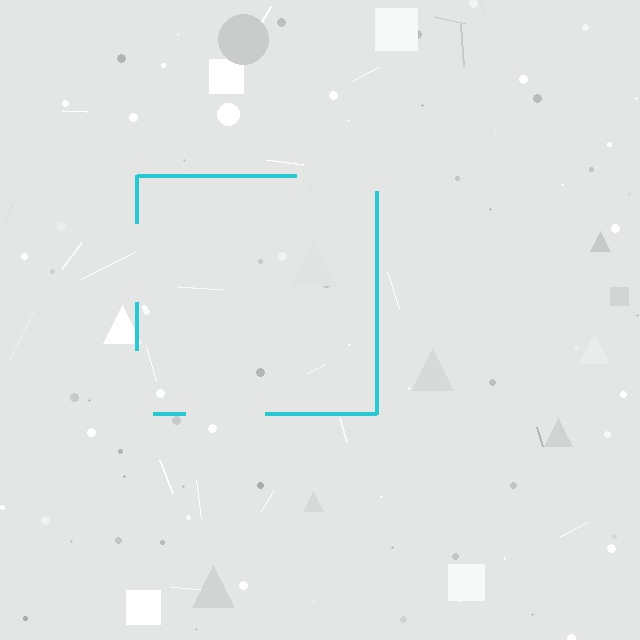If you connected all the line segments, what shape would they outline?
They would outline a square.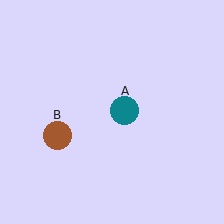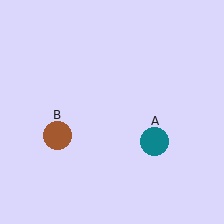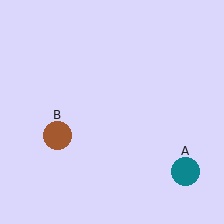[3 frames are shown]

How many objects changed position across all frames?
1 object changed position: teal circle (object A).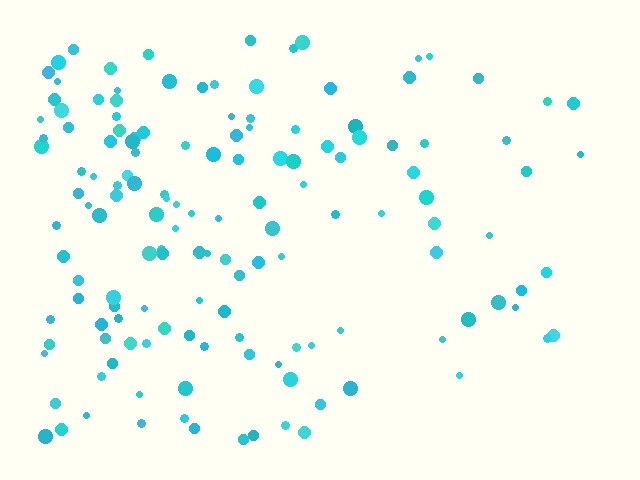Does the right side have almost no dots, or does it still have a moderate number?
Still a moderate number, just noticeably fewer than the left.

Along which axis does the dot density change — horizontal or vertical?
Horizontal.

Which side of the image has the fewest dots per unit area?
The right.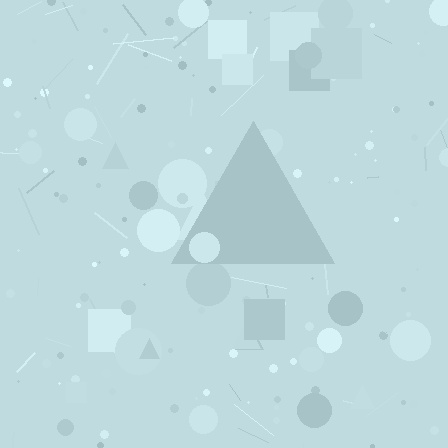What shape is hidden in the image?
A triangle is hidden in the image.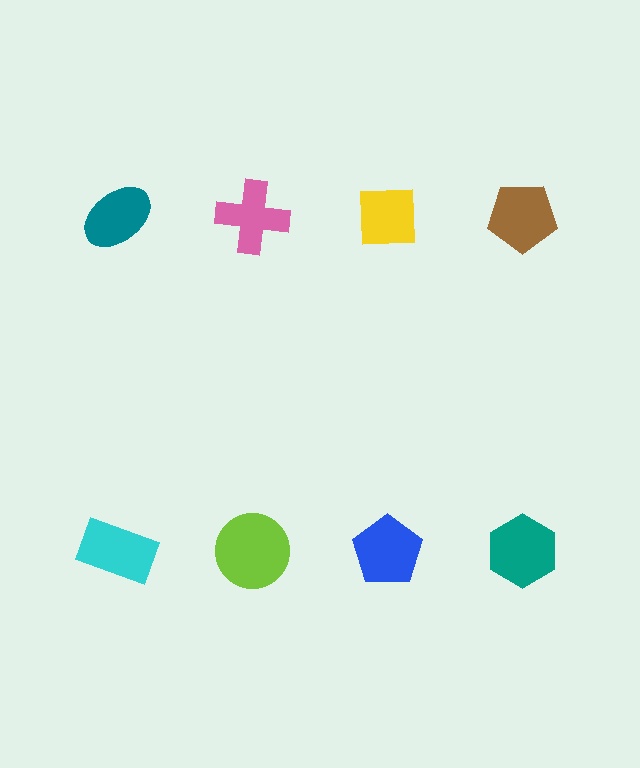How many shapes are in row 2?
4 shapes.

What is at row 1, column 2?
A pink cross.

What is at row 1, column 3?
A yellow square.